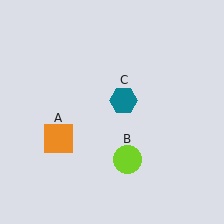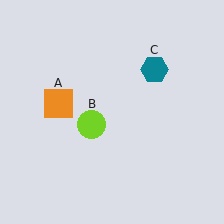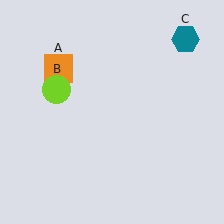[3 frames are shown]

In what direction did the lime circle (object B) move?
The lime circle (object B) moved up and to the left.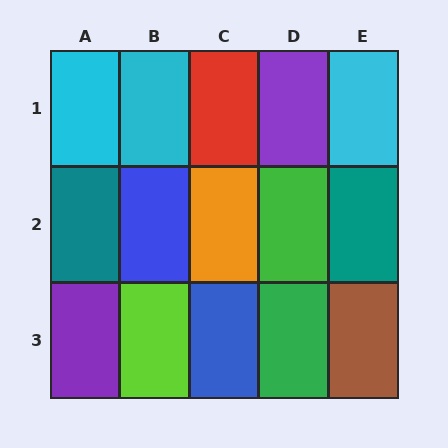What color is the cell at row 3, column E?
Brown.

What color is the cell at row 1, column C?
Red.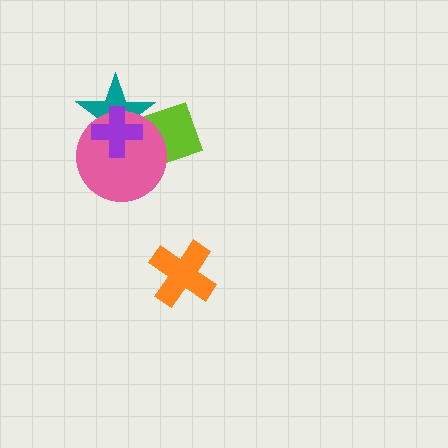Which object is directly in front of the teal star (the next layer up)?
The pink circle is directly in front of the teal star.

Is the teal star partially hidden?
Yes, it is partially covered by another shape.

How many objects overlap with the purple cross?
3 objects overlap with the purple cross.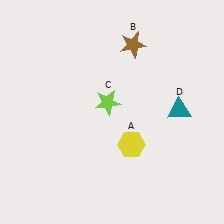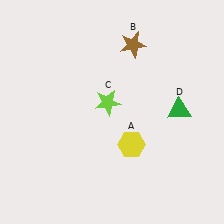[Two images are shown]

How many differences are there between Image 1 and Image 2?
There is 1 difference between the two images.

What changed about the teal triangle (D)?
In Image 1, D is teal. In Image 2, it changed to green.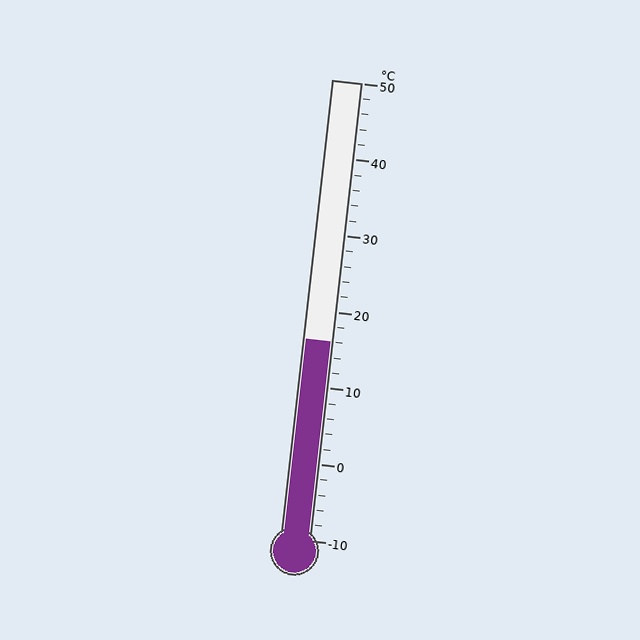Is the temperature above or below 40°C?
The temperature is below 40°C.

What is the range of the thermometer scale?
The thermometer scale ranges from -10°C to 50°C.